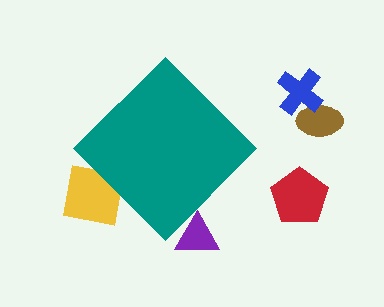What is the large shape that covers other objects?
A teal diamond.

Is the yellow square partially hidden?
Yes, the yellow square is partially hidden behind the teal diamond.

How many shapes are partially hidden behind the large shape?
2 shapes are partially hidden.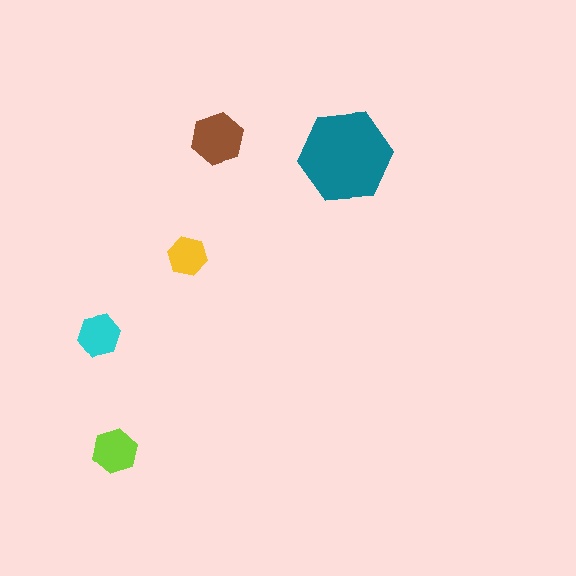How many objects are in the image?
There are 5 objects in the image.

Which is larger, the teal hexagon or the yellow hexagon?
The teal one.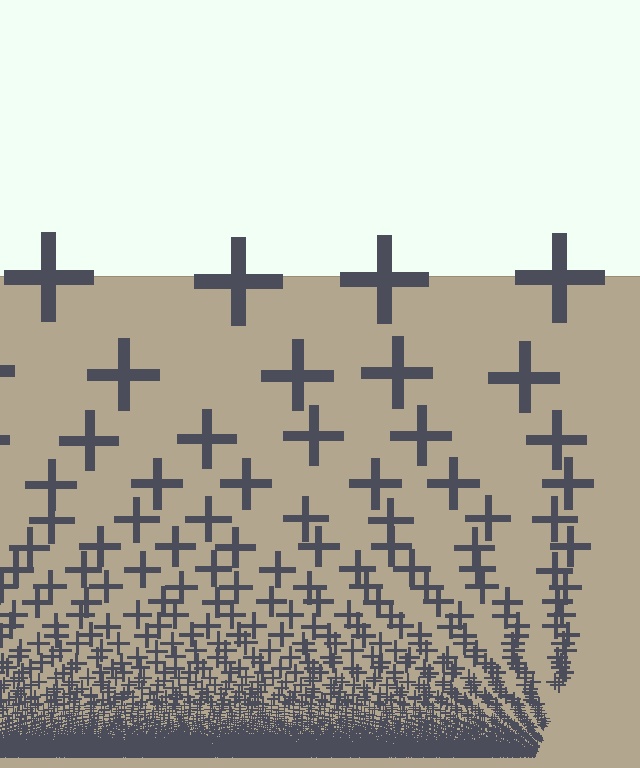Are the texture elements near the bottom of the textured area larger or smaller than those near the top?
Smaller. The gradient is inverted — elements near the bottom are smaller and denser.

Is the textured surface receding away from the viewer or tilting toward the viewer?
The surface appears to tilt toward the viewer. Texture elements get larger and sparser toward the top.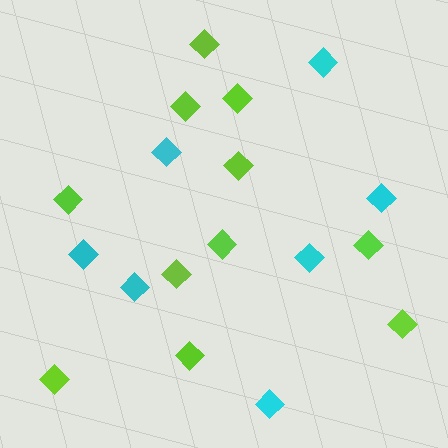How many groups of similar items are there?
There are 2 groups: one group of cyan diamonds (7) and one group of lime diamonds (11).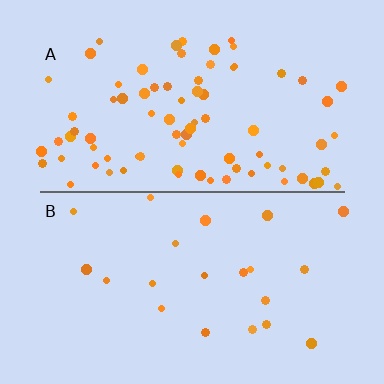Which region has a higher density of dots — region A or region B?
A (the top).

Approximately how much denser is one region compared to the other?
Approximately 3.7× — region A over region B.